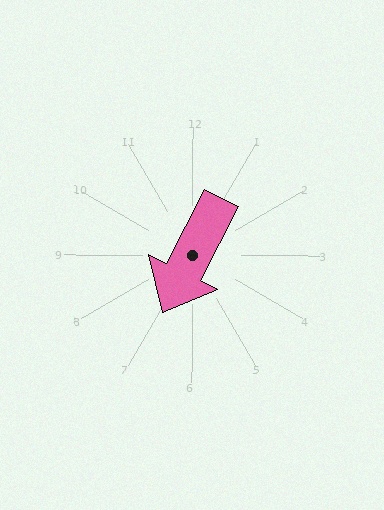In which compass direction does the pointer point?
Southwest.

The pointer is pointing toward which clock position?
Roughly 7 o'clock.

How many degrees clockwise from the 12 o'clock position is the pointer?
Approximately 207 degrees.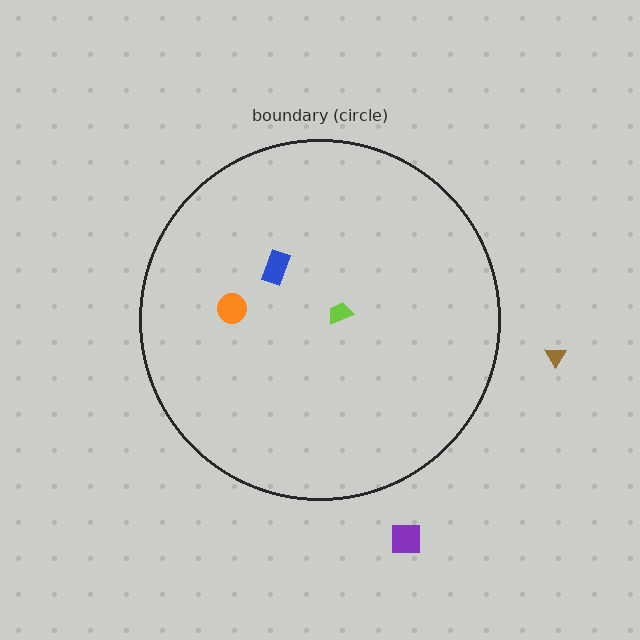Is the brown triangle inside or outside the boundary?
Outside.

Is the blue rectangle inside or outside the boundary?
Inside.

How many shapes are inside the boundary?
3 inside, 2 outside.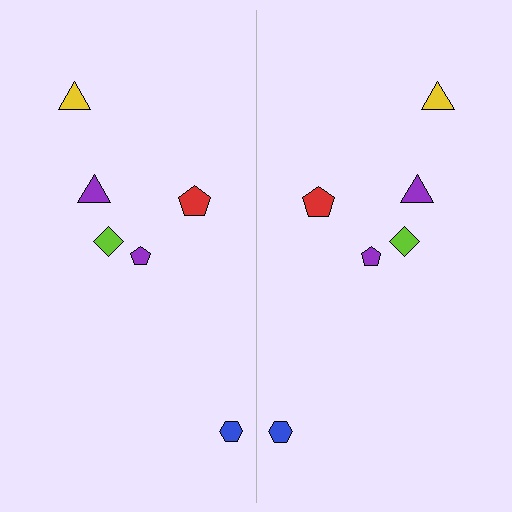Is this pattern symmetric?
Yes, this pattern has bilateral (reflection) symmetry.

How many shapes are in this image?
There are 12 shapes in this image.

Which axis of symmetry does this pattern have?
The pattern has a vertical axis of symmetry running through the center of the image.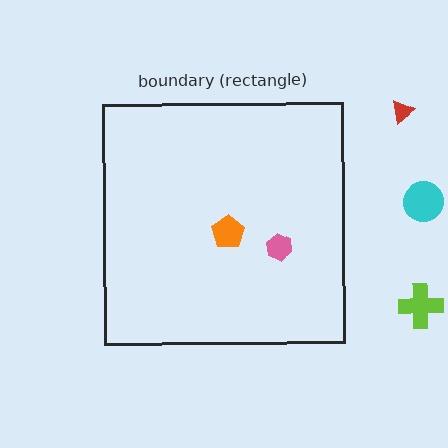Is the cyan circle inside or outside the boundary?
Outside.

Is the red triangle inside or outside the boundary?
Outside.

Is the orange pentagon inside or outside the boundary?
Inside.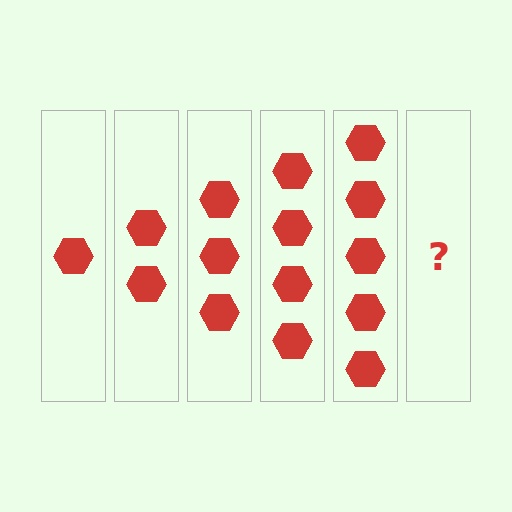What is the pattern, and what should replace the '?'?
The pattern is that each step adds one more hexagon. The '?' should be 6 hexagons.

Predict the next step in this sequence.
The next step is 6 hexagons.